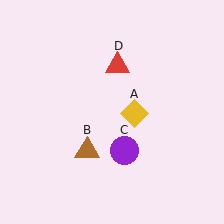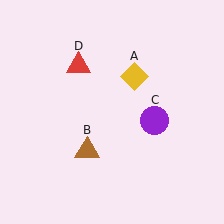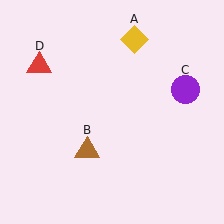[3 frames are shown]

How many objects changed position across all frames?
3 objects changed position: yellow diamond (object A), purple circle (object C), red triangle (object D).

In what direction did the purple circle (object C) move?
The purple circle (object C) moved up and to the right.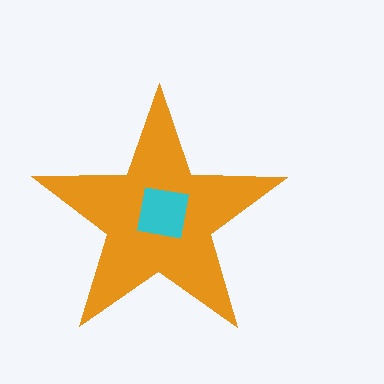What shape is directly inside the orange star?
The cyan square.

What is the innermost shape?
The cyan square.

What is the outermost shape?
The orange star.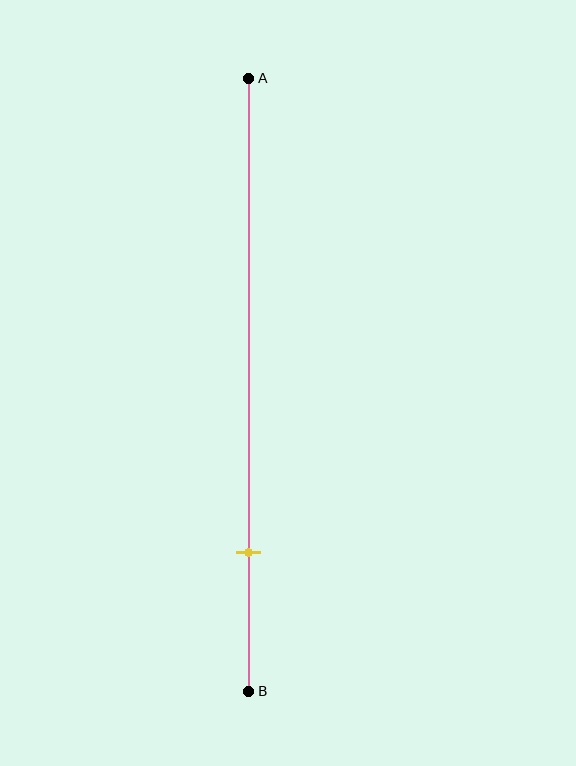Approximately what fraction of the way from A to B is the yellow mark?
The yellow mark is approximately 75% of the way from A to B.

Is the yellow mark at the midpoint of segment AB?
No, the mark is at about 75% from A, not at the 50% midpoint.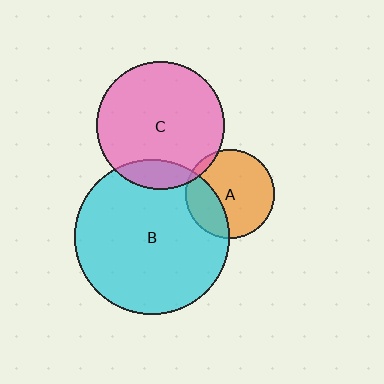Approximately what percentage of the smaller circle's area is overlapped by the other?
Approximately 15%.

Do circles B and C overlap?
Yes.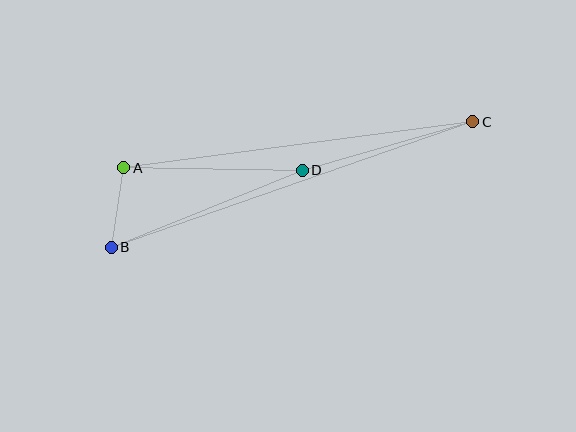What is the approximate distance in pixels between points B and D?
The distance between B and D is approximately 206 pixels.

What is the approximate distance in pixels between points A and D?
The distance between A and D is approximately 178 pixels.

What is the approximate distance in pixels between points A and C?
The distance between A and C is approximately 352 pixels.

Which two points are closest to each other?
Points A and B are closest to each other.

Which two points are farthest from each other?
Points B and C are farthest from each other.